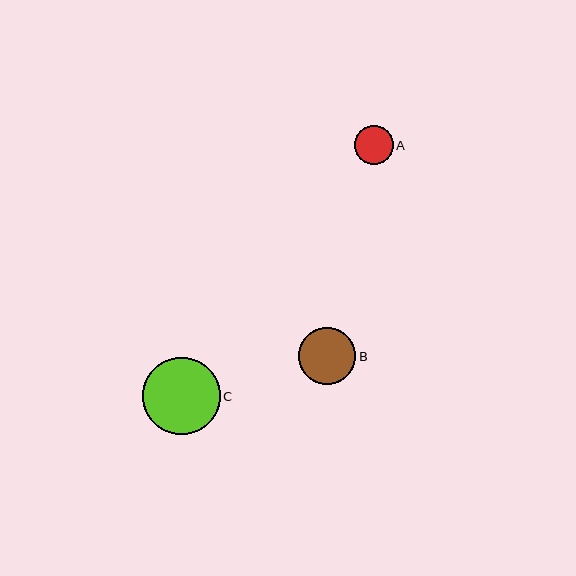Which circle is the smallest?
Circle A is the smallest with a size of approximately 39 pixels.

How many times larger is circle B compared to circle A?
Circle B is approximately 1.5 times the size of circle A.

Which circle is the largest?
Circle C is the largest with a size of approximately 77 pixels.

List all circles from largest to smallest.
From largest to smallest: C, B, A.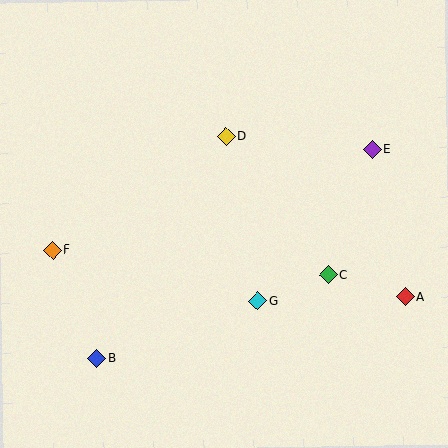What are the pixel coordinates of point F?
Point F is at (53, 250).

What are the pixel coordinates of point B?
Point B is at (97, 358).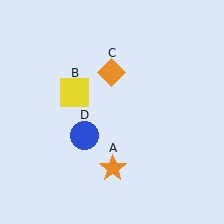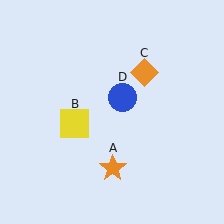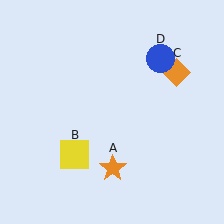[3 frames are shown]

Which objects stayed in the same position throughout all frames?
Orange star (object A) remained stationary.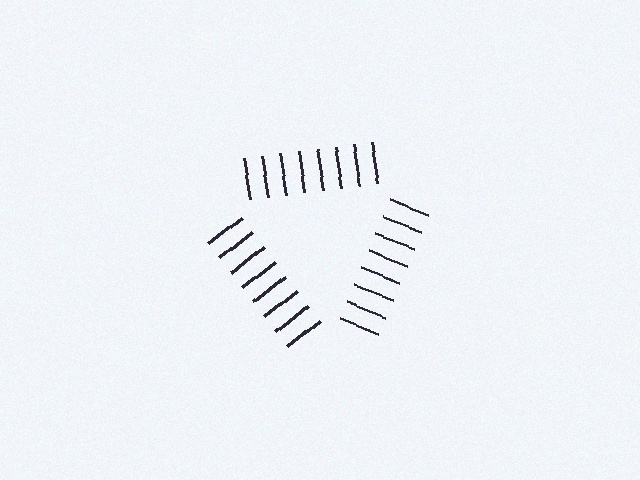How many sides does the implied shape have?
3 sides — the line-ends trace a triangle.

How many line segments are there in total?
24 — 8 along each of the 3 edges.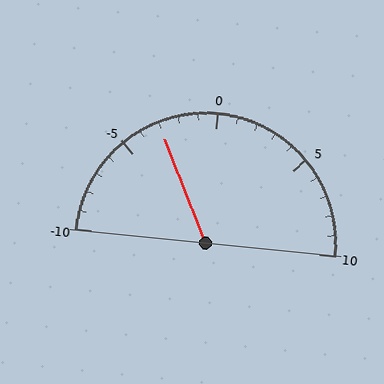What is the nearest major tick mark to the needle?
The nearest major tick mark is -5.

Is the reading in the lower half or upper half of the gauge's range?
The reading is in the lower half of the range (-10 to 10).